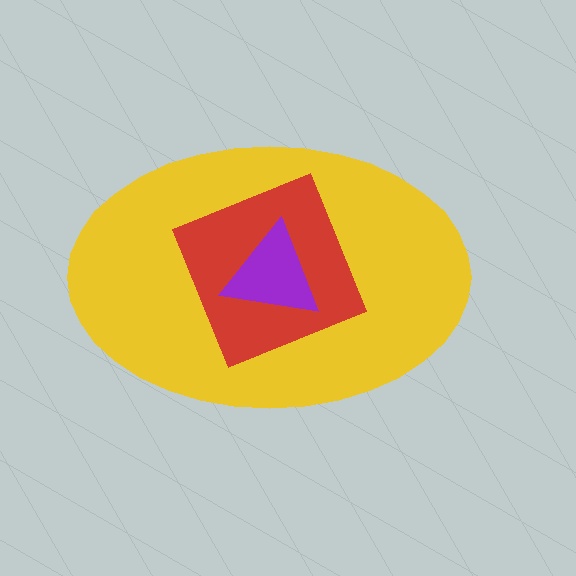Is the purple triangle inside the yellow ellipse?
Yes.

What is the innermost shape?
The purple triangle.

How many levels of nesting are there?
3.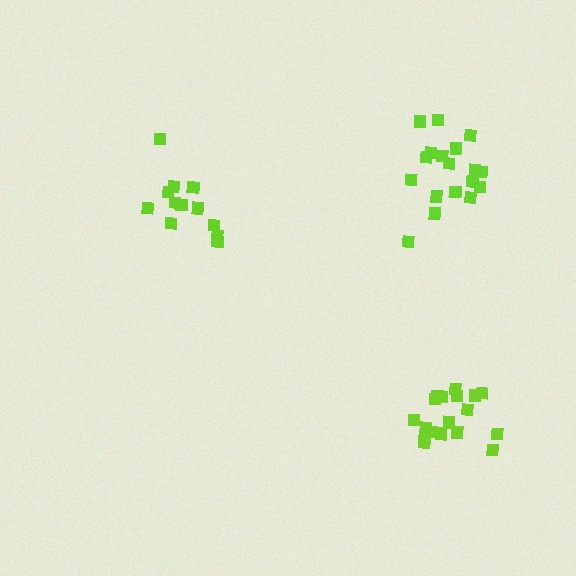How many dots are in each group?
Group 1: 18 dots, Group 2: 18 dots, Group 3: 12 dots (48 total).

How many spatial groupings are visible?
There are 3 spatial groupings.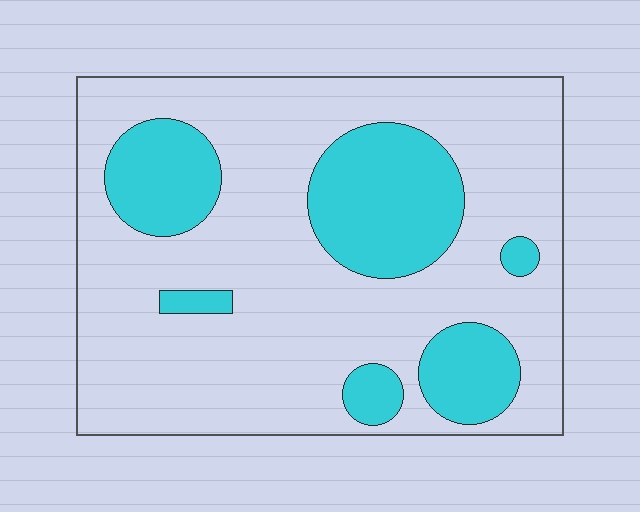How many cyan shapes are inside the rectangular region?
6.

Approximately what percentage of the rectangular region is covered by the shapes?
Approximately 25%.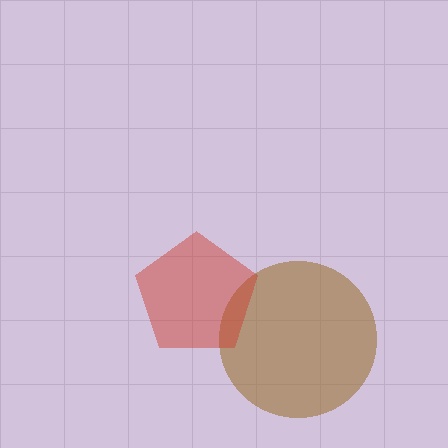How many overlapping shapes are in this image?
There are 2 overlapping shapes in the image.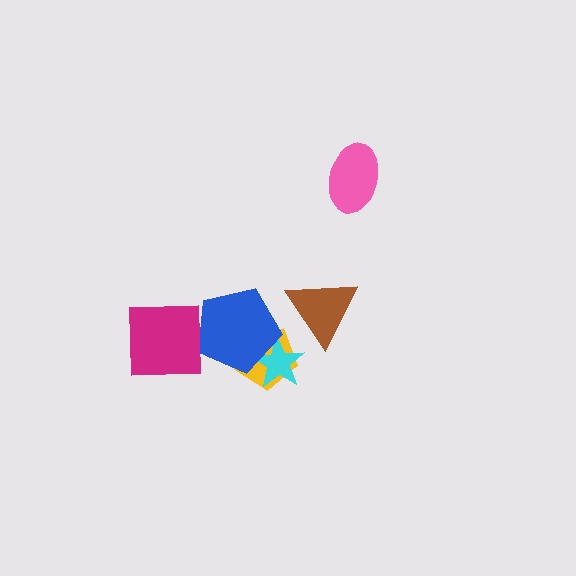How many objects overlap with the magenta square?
1 object overlaps with the magenta square.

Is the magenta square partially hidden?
No, no other shape covers it.